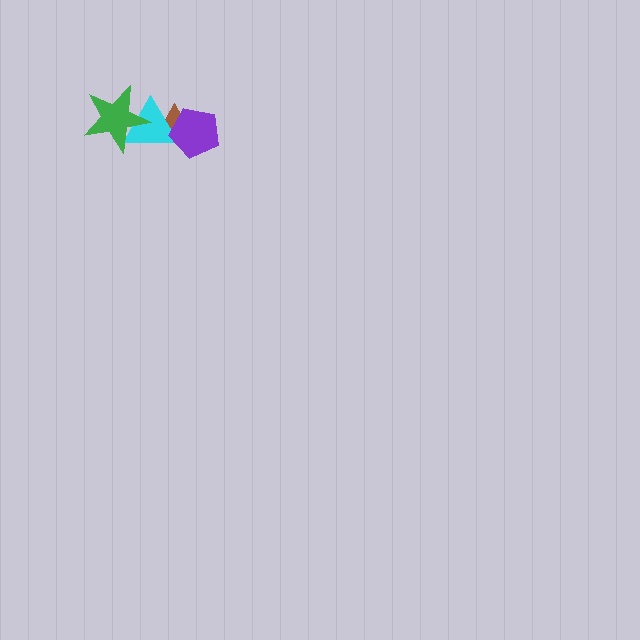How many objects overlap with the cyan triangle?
3 objects overlap with the cyan triangle.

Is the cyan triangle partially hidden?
Yes, it is partially covered by another shape.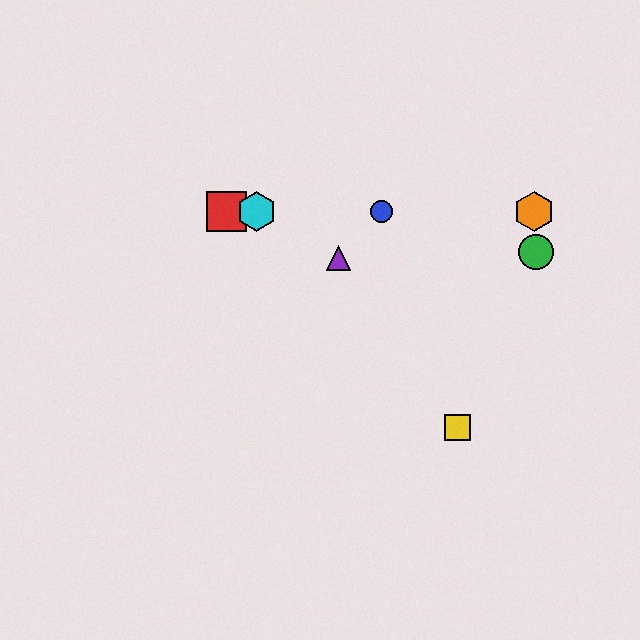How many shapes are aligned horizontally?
4 shapes (the red square, the blue circle, the orange hexagon, the cyan hexagon) are aligned horizontally.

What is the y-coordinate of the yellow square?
The yellow square is at y≈428.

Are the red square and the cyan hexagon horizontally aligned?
Yes, both are at y≈211.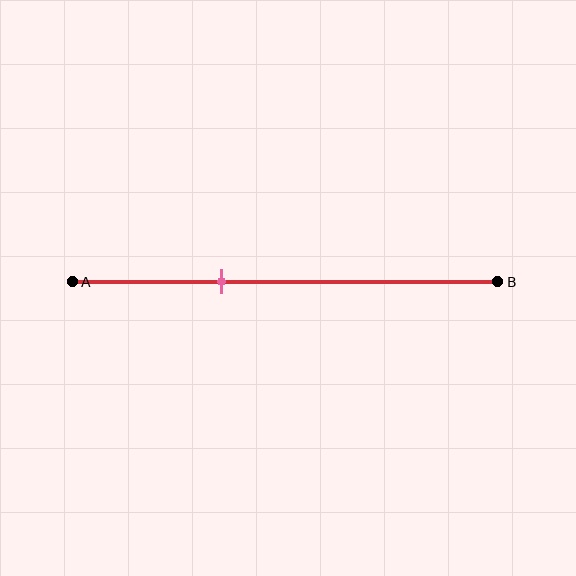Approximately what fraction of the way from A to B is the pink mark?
The pink mark is approximately 35% of the way from A to B.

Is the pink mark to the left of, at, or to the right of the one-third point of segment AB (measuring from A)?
The pink mark is approximately at the one-third point of segment AB.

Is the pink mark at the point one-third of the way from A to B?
Yes, the mark is approximately at the one-third point.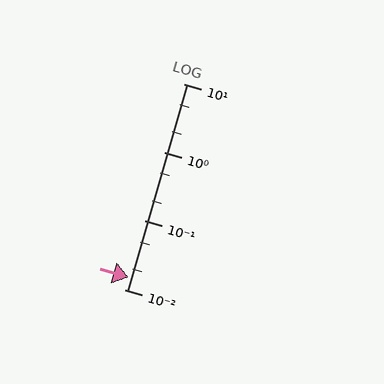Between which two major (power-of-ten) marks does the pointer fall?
The pointer is between 0.01 and 0.1.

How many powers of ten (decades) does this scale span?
The scale spans 3 decades, from 0.01 to 10.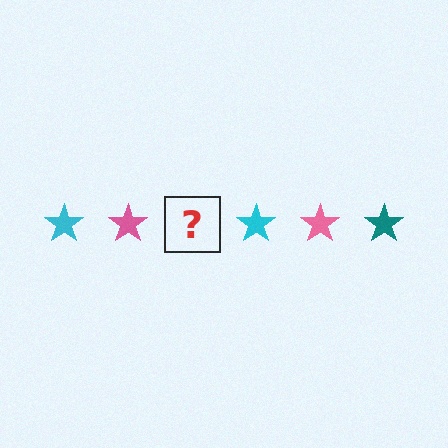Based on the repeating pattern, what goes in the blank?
The blank should be a teal star.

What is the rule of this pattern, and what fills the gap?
The rule is that the pattern cycles through cyan, pink, teal stars. The gap should be filled with a teal star.